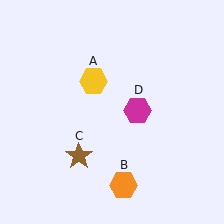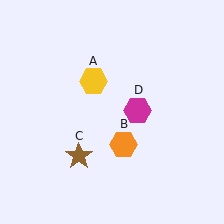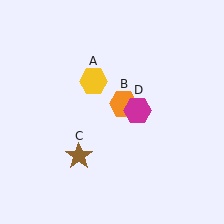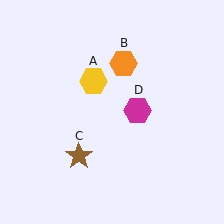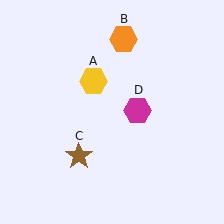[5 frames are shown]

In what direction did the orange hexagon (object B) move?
The orange hexagon (object B) moved up.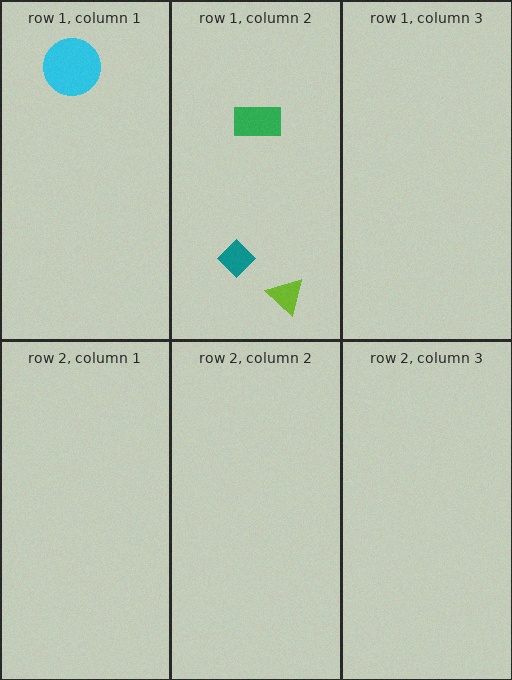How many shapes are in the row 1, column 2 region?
3.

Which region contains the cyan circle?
The row 1, column 1 region.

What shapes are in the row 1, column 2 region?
The green rectangle, the teal diamond, the lime triangle.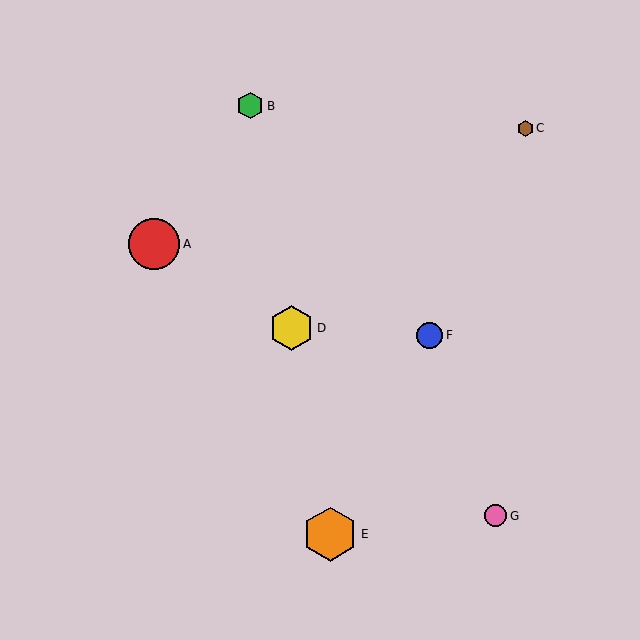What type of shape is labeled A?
Shape A is a red circle.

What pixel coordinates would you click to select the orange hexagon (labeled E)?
Click at (330, 534) to select the orange hexagon E.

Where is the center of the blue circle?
The center of the blue circle is at (429, 335).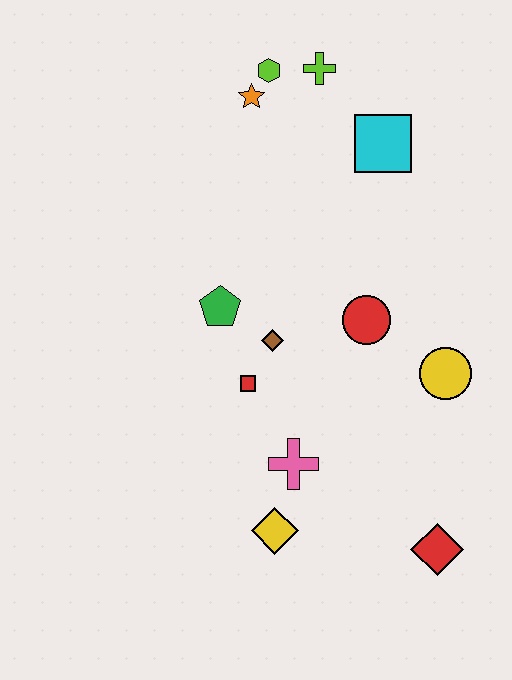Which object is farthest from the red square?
The lime cross is farthest from the red square.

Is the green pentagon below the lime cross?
Yes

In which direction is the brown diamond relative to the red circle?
The brown diamond is to the left of the red circle.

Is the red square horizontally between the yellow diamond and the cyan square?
No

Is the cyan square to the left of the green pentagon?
No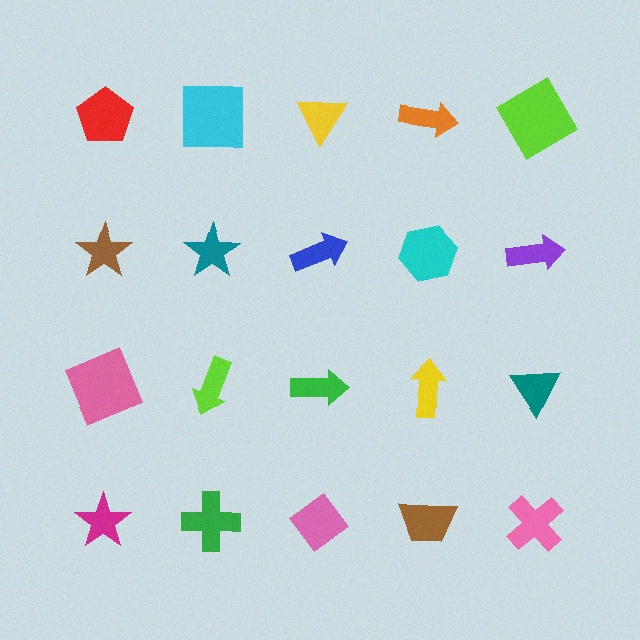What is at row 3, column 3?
A green arrow.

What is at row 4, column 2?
A green cross.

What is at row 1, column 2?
A cyan square.